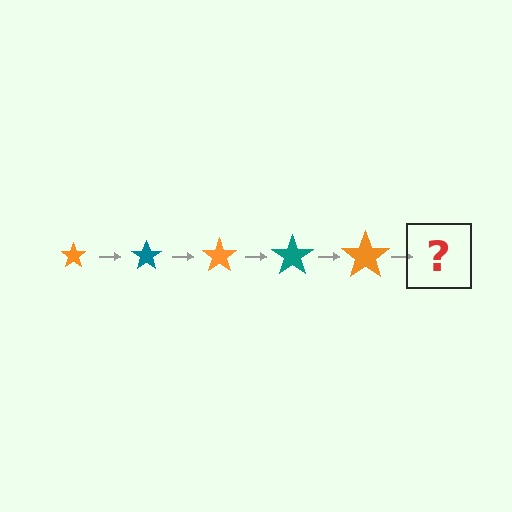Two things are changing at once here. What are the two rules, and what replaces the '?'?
The two rules are that the star grows larger each step and the color cycles through orange and teal. The '?' should be a teal star, larger than the previous one.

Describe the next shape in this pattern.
It should be a teal star, larger than the previous one.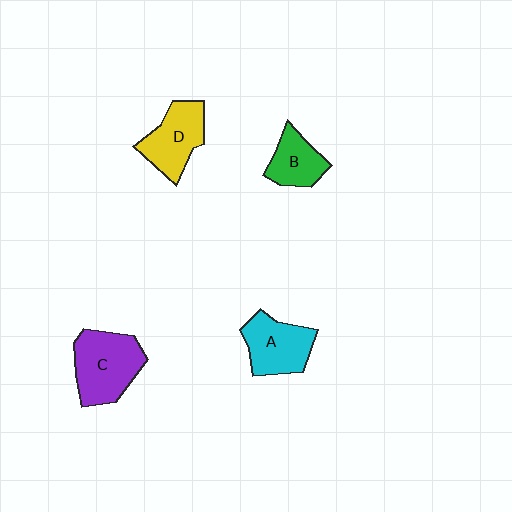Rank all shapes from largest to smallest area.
From largest to smallest: C (purple), A (cyan), D (yellow), B (green).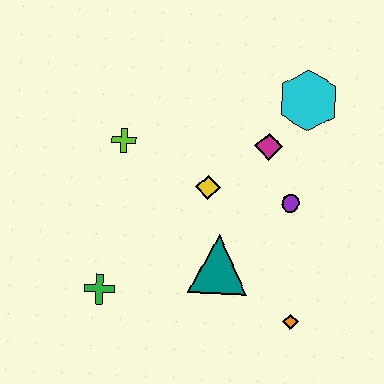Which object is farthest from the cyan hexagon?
The green cross is farthest from the cyan hexagon.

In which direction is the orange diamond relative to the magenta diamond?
The orange diamond is below the magenta diamond.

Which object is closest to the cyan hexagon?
The magenta diamond is closest to the cyan hexagon.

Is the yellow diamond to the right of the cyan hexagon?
No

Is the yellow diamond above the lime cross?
No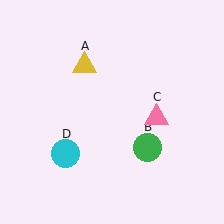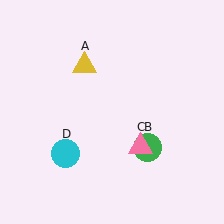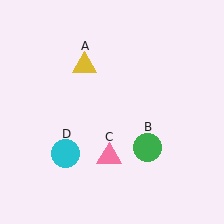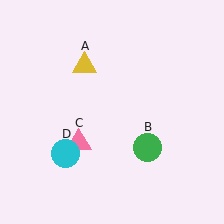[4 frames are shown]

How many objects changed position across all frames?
1 object changed position: pink triangle (object C).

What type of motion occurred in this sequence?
The pink triangle (object C) rotated clockwise around the center of the scene.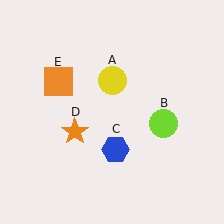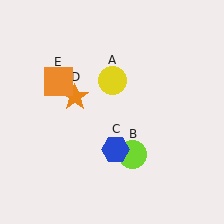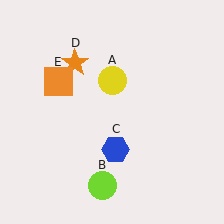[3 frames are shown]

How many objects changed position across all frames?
2 objects changed position: lime circle (object B), orange star (object D).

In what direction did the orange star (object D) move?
The orange star (object D) moved up.